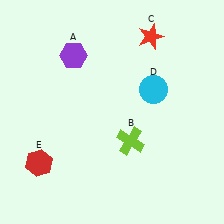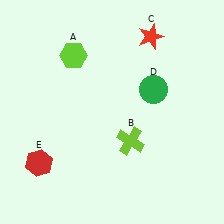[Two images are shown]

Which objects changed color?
A changed from purple to lime. D changed from cyan to green.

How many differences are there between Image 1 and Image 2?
There are 2 differences between the two images.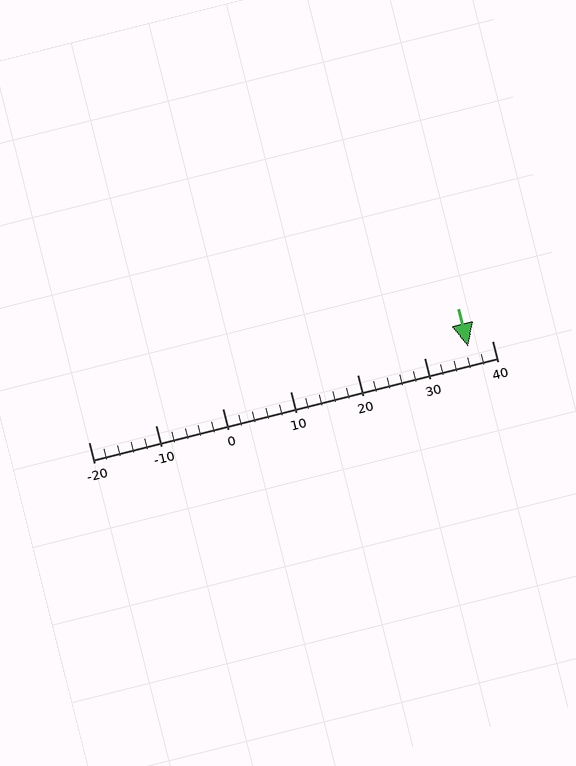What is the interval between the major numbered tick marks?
The major tick marks are spaced 10 units apart.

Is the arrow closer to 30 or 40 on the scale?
The arrow is closer to 40.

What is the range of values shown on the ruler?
The ruler shows values from -20 to 40.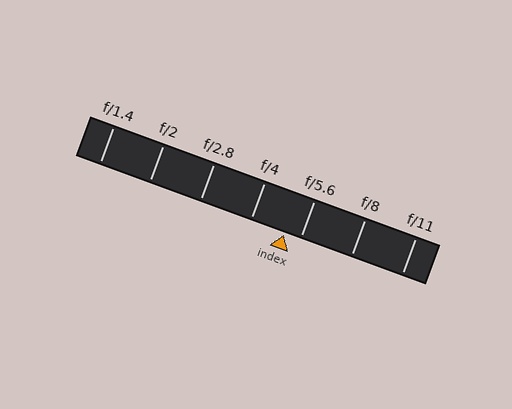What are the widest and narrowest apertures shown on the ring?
The widest aperture shown is f/1.4 and the narrowest is f/11.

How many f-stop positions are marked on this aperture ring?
There are 7 f-stop positions marked.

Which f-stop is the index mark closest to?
The index mark is closest to f/5.6.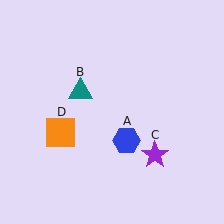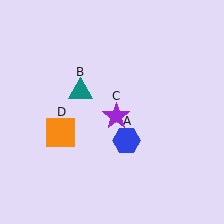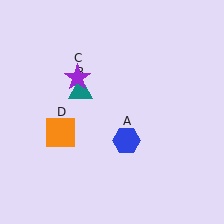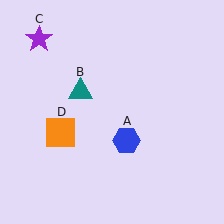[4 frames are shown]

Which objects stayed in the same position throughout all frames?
Blue hexagon (object A) and teal triangle (object B) and orange square (object D) remained stationary.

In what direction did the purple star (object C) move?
The purple star (object C) moved up and to the left.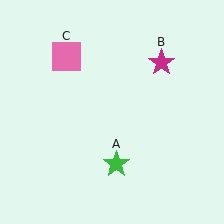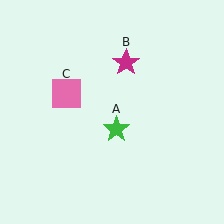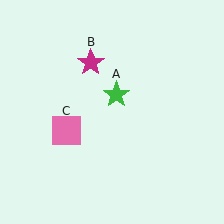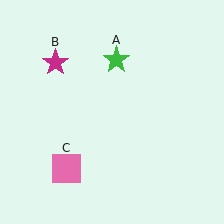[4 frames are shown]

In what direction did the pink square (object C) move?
The pink square (object C) moved down.